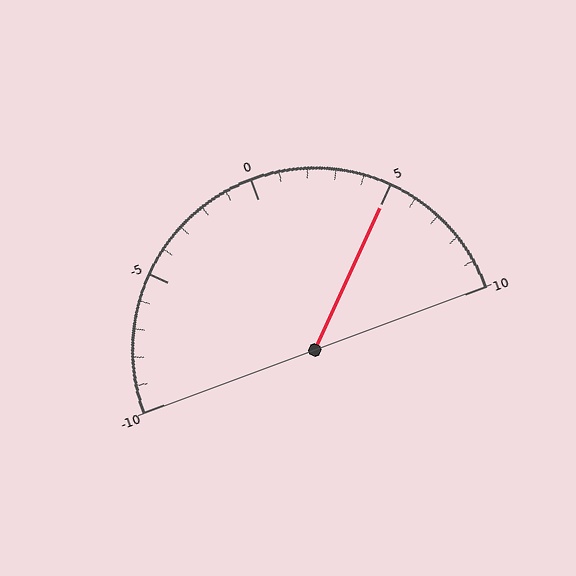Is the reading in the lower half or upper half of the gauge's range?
The reading is in the upper half of the range (-10 to 10).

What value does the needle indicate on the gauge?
The needle indicates approximately 5.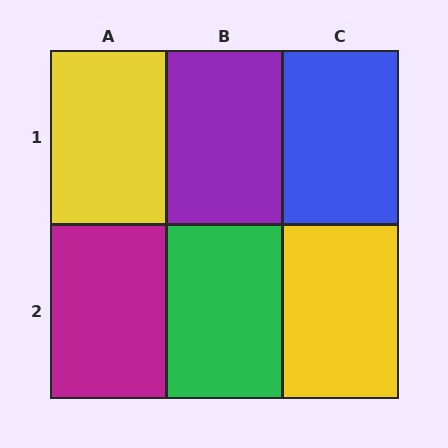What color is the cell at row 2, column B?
Green.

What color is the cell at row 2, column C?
Yellow.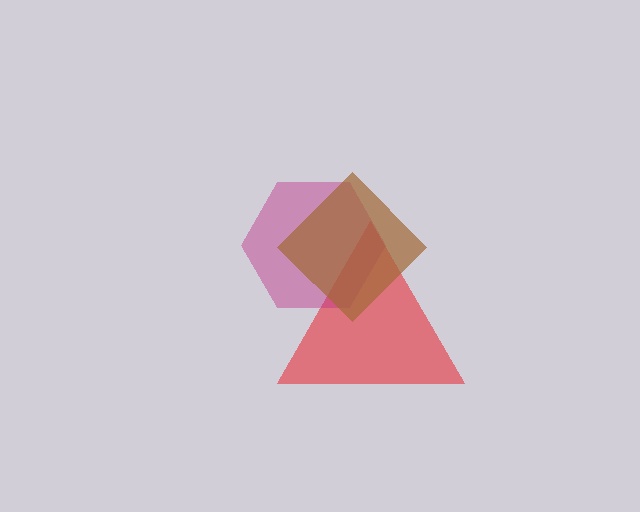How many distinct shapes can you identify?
There are 3 distinct shapes: a red triangle, a magenta hexagon, a brown diamond.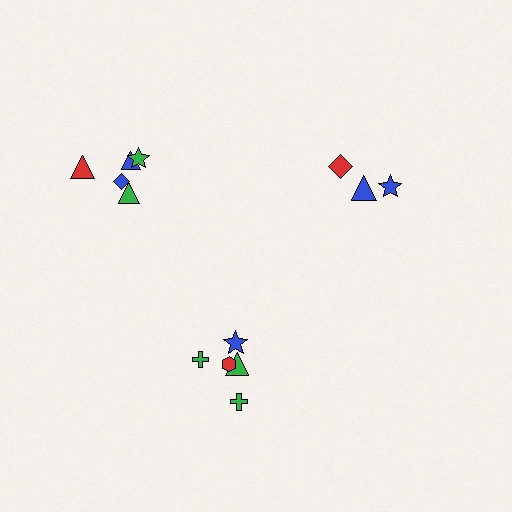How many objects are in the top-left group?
There are 5 objects.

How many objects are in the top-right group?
There are 3 objects.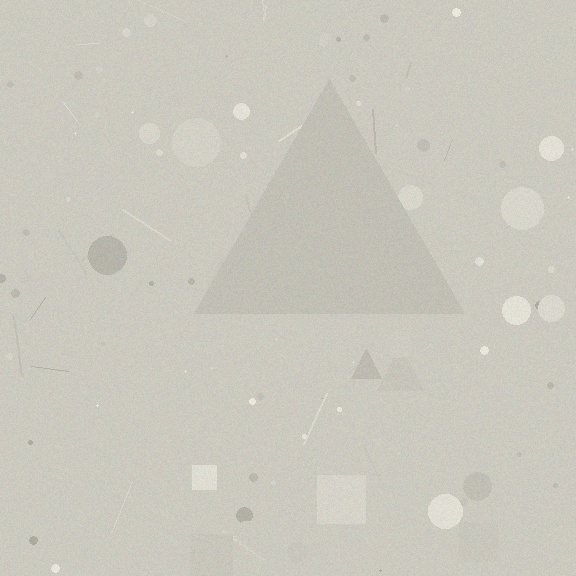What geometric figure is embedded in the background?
A triangle is embedded in the background.